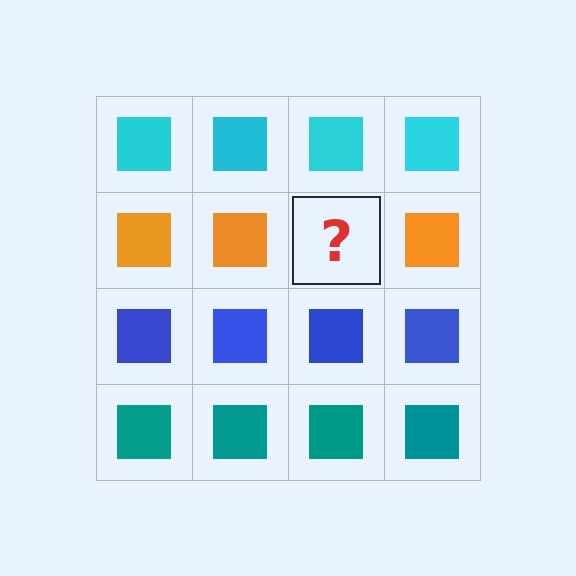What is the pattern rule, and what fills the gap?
The rule is that each row has a consistent color. The gap should be filled with an orange square.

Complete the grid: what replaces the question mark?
The question mark should be replaced with an orange square.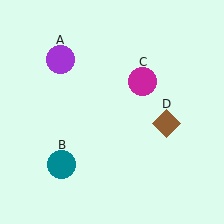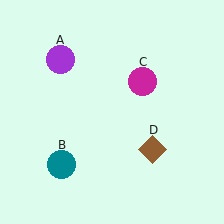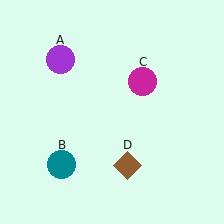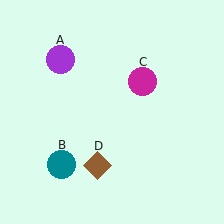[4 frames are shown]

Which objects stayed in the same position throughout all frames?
Purple circle (object A) and teal circle (object B) and magenta circle (object C) remained stationary.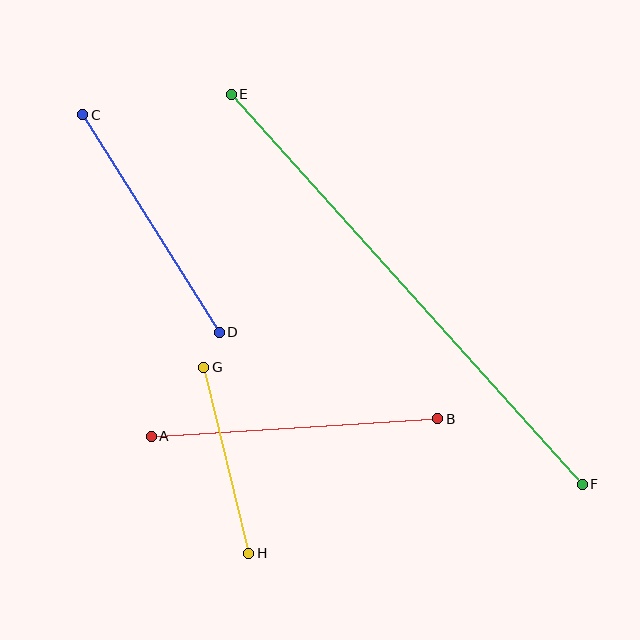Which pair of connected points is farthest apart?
Points E and F are farthest apart.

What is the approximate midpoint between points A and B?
The midpoint is at approximately (294, 427) pixels.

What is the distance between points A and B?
The distance is approximately 287 pixels.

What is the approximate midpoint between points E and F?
The midpoint is at approximately (407, 289) pixels.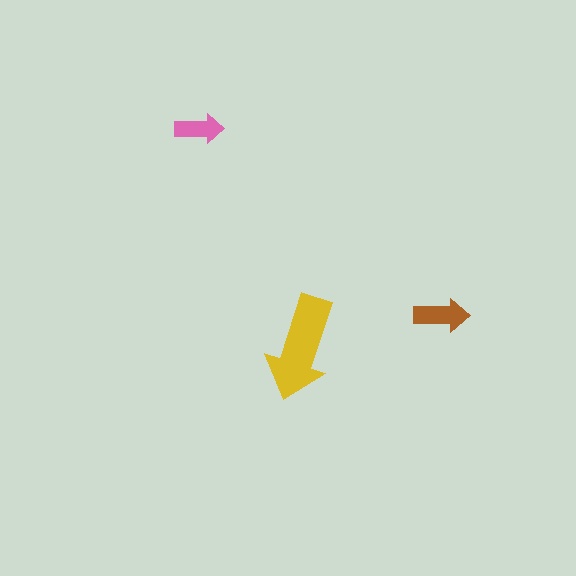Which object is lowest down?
The yellow arrow is bottommost.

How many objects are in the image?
There are 3 objects in the image.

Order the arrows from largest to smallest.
the yellow one, the brown one, the pink one.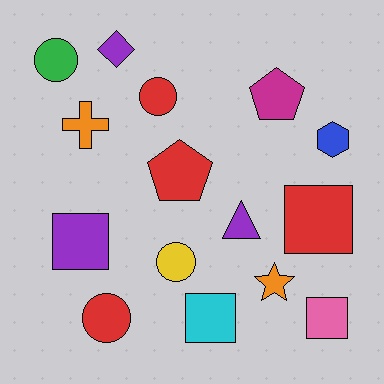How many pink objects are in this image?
There is 1 pink object.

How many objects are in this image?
There are 15 objects.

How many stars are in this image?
There is 1 star.